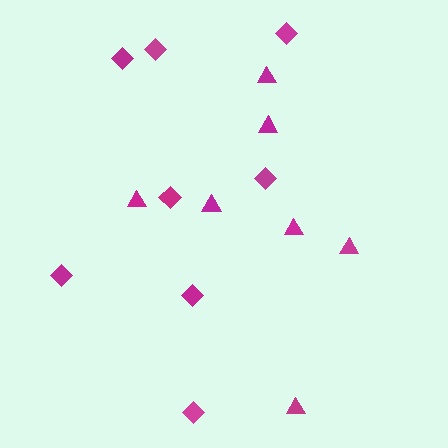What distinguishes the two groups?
There are 2 groups: one group of diamonds (8) and one group of triangles (7).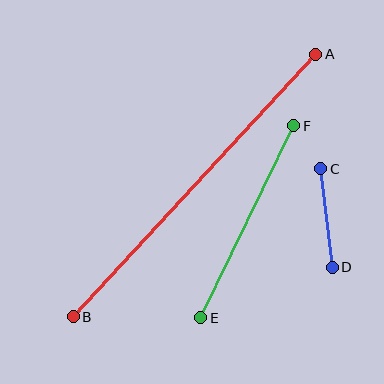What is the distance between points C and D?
The distance is approximately 99 pixels.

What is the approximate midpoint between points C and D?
The midpoint is at approximately (326, 218) pixels.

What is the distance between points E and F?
The distance is approximately 213 pixels.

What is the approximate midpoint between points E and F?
The midpoint is at approximately (247, 222) pixels.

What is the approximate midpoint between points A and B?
The midpoint is at approximately (194, 186) pixels.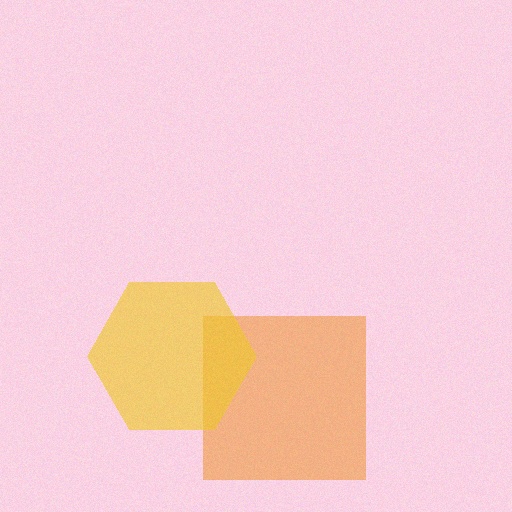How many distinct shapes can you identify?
There are 2 distinct shapes: an orange square, a yellow hexagon.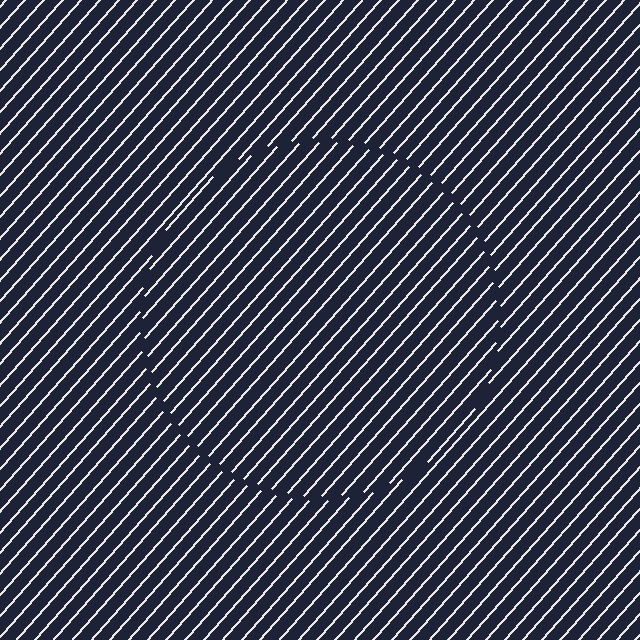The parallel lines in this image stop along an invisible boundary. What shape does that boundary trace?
An illusory circle. The interior of the shape contains the same grating, shifted by half a period — the contour is defined by the phase discontinuity where line-ends from the inner and outer gratings abut.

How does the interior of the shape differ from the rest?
The interior of the shape contains the same grating, shifted by half a period — the contour is defined by the phase discontinuity where line-ends from the inner and outer gratings abut.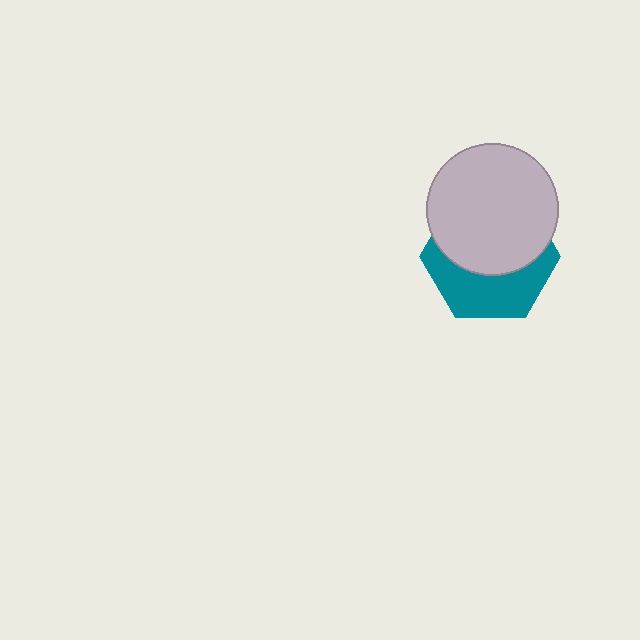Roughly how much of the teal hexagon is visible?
A small part of it is visible (roughly 44%).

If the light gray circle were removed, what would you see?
You would see the complete teal hexagon.